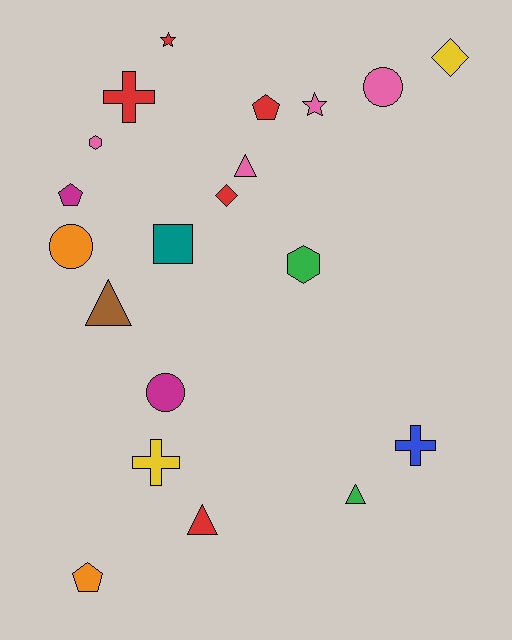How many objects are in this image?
There are 20 objects.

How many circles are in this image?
There are 3 circles.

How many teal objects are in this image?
There is 1 teal object.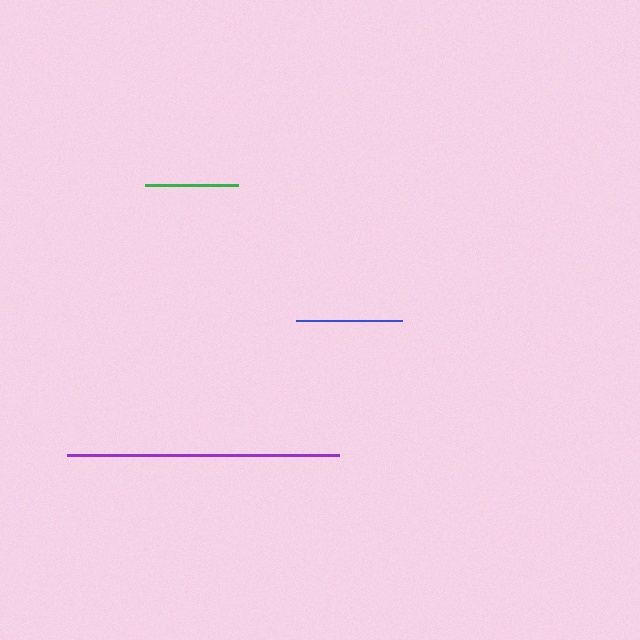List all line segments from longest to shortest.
From longest to shortest: purple, blue, green.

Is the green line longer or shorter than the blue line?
The blue line is longer than the green line.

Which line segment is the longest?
The purple line is the longest at approximately 272 pixels.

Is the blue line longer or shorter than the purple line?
The purple line is longer than the blue line.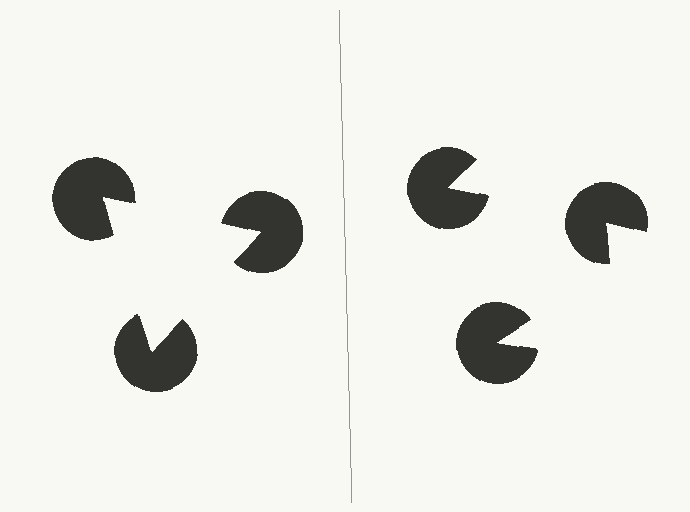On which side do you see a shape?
An illusory triangle appears on the left side. On the right side the wedge cuts are rotated, so no coherent shape forms.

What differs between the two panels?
The pac-man discs are positioned identically on both sides; only the wedge orientations differ. On the left they align to a triangle; on the right they are misaligned.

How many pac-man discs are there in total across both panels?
6 — 3 on each side.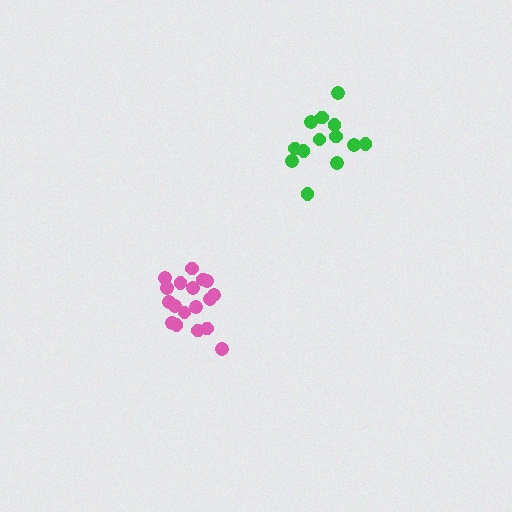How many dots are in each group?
Group 1: 13 dots, Group 2: 18 dots (31 total).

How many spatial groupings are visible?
There are 2 spatial groupings.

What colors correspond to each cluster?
The clusters are colored: green, pink.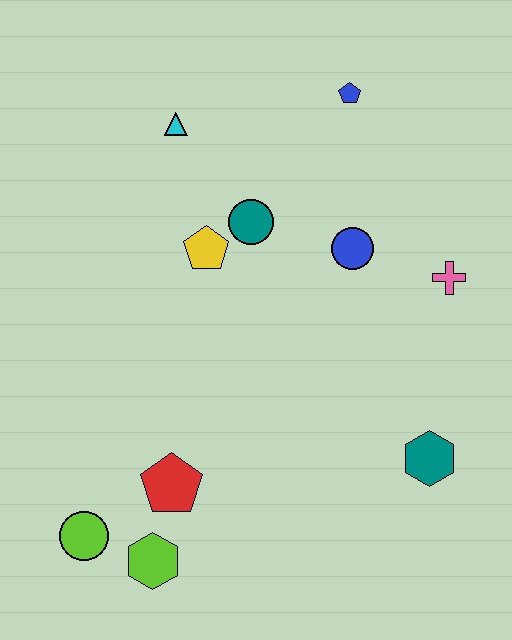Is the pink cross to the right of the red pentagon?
Yes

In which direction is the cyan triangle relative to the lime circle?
The cyan triangle is above the lime circle.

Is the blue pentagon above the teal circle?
Yes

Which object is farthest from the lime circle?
The blue pentagon is farthest from the lime circle.